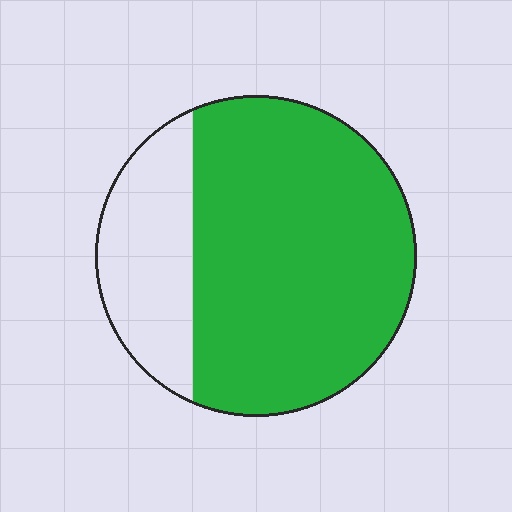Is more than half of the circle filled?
Yes.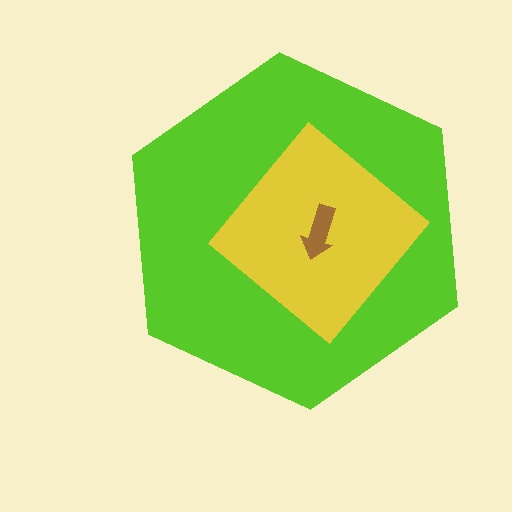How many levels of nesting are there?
3.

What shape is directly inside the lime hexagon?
The yellow diamond.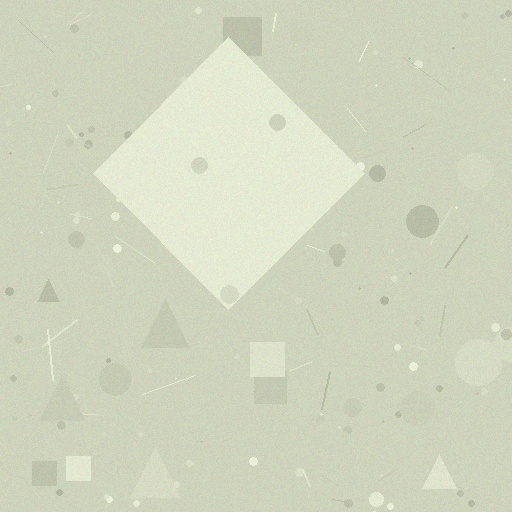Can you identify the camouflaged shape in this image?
The camouflaged shape is a diamond.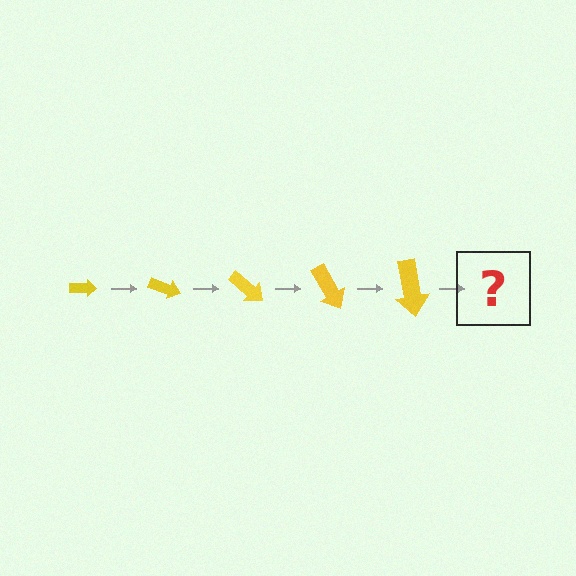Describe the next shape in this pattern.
It should be an arrow, larger than the previous one and rotated 100 degrees from the start.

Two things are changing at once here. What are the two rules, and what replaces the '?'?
The two rules are that the arrow grows larger each step and it rotates 20 degrees each step. The '?' should be an arrow, larger than the previous one and rotated 100 degrees from the start.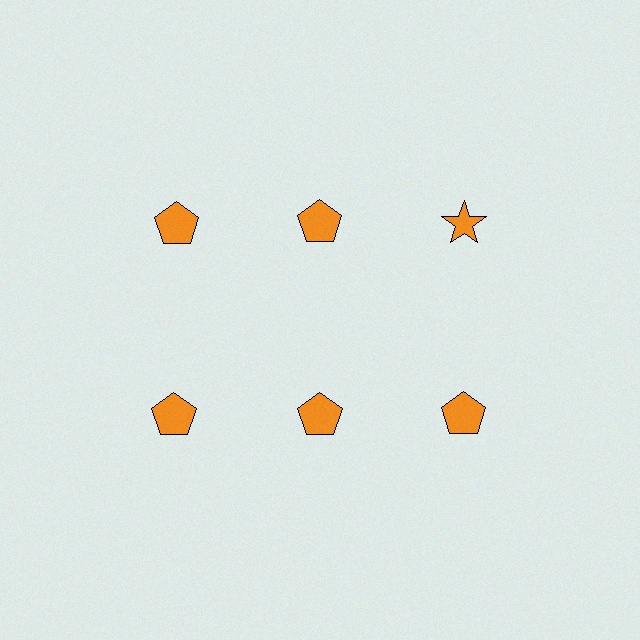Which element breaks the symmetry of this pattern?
The orange star in the top row, center column breaks the symmetry. All other shapes are orange pentagons.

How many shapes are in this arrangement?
There are 6 shapes arranged in a grid pattern.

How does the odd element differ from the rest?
It has a different shape: star instead of pentagon.